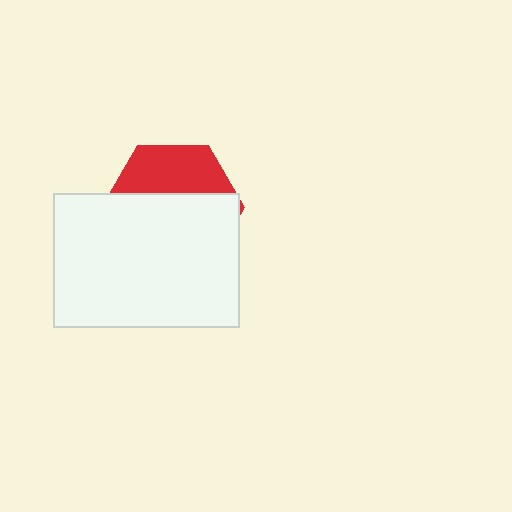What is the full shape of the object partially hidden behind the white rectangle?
The partially hidden object is a red hexagon.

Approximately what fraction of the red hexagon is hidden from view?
Roughly 64% of the red hexagon is hidden behind the white rectangle.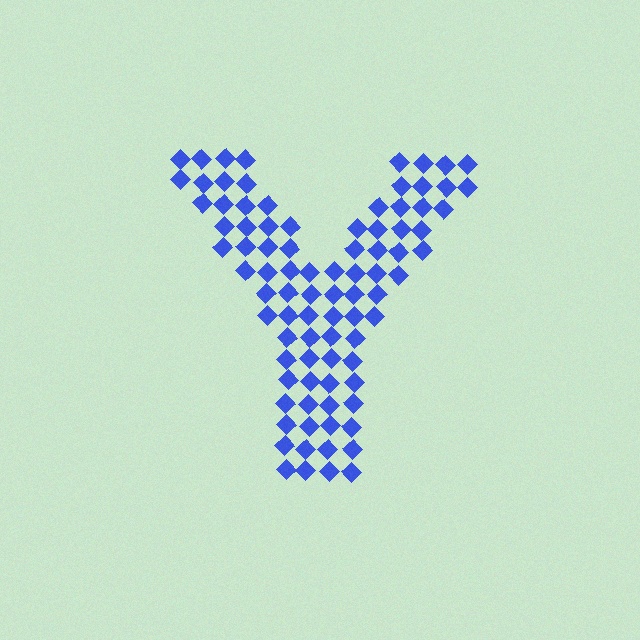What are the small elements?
The small elements are diamonds.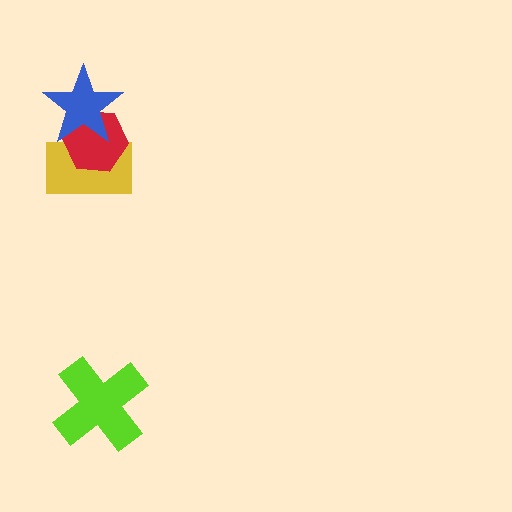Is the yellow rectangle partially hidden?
Yes, it is partially covered by another shape.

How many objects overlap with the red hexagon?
2 objects overlap with the red hexagon.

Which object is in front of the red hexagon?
The blue star is in front of the red hexagon.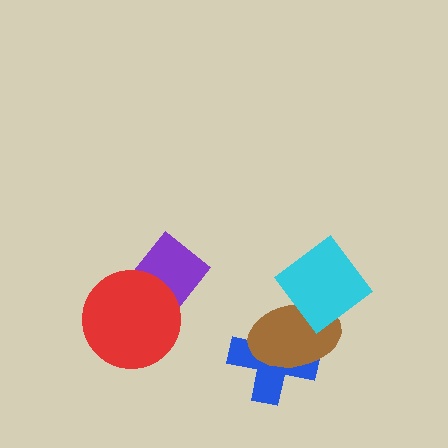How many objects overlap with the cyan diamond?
1 object overlaps with the cyan diamond.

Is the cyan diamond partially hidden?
No, no other shape covers it.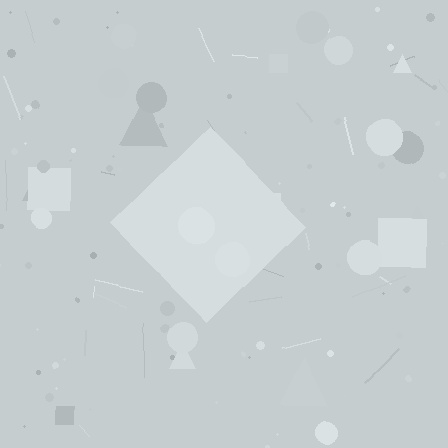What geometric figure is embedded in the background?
A diamond is embedded in the background.